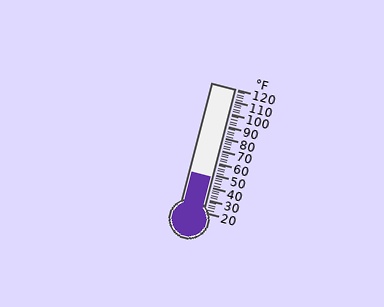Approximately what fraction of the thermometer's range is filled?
The thermometer is filled to approximately 30% of its range.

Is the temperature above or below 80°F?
The temperature is below 80°F.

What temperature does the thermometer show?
The thermometer shows approximately 48°F.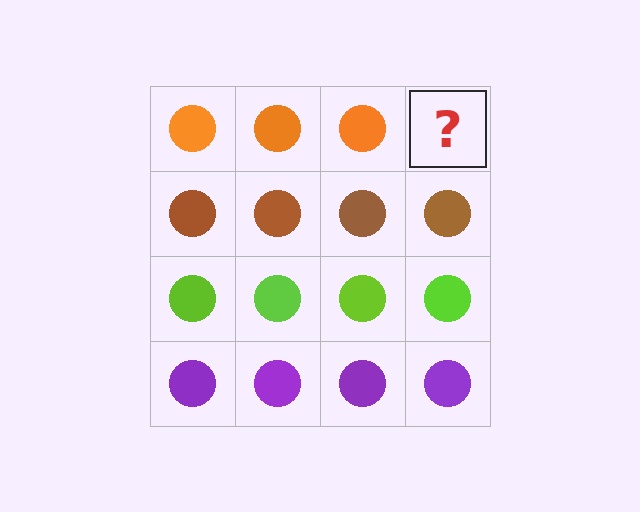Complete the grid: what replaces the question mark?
The question mark should be replaced with an orange circle.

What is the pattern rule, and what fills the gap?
The rule is that each row has a consistent color. The gap should be filled with an orange circle.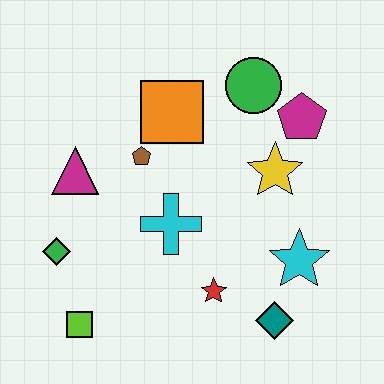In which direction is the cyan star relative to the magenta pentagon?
The cyan star is below the magenta pentagon.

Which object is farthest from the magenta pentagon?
The lime square is farthest from the magenta pentagon.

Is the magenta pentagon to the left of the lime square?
No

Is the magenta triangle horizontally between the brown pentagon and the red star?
No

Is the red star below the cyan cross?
Yes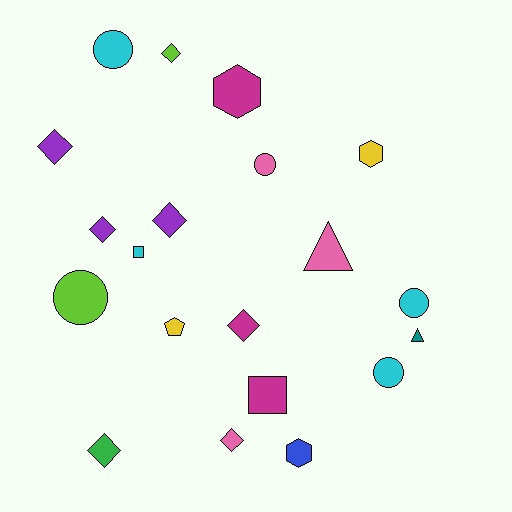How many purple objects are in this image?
There are 3 purple objects.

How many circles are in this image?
There are 5 circles.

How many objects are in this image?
There are 20 objects.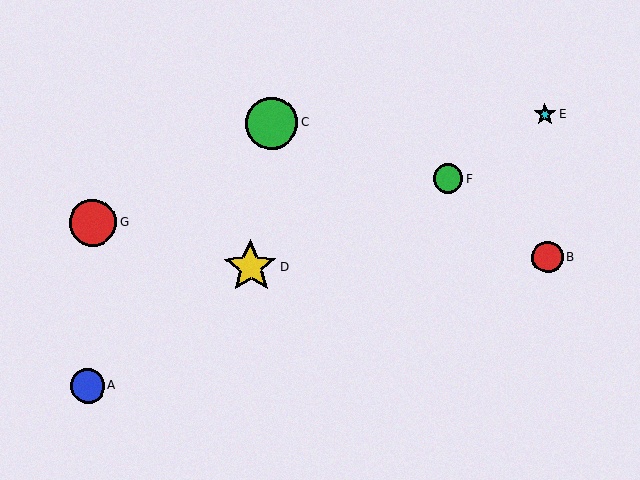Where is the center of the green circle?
The center of the green circle is at (448, 178).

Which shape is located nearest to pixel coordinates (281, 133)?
The green circle (labeled C) at (271, 123) is nearest to that location.